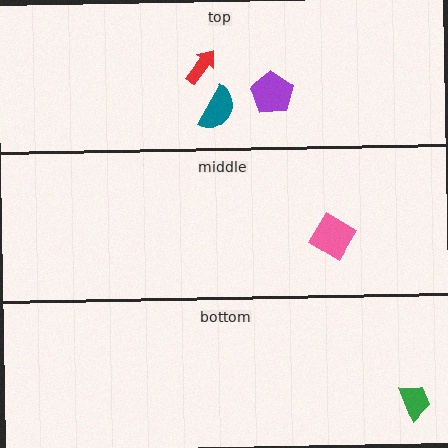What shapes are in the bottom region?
The green trapezoid.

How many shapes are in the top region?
3.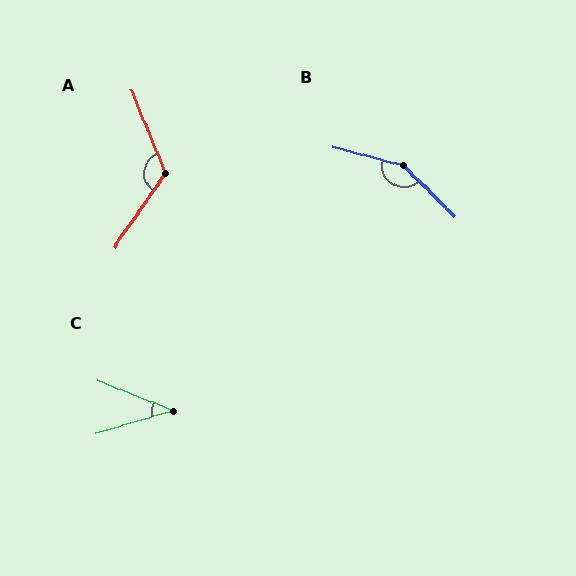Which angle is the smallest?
C, at approximately 38 degrees.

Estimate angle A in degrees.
Approximately 123 degrees.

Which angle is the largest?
B, at approximately 150 degrees.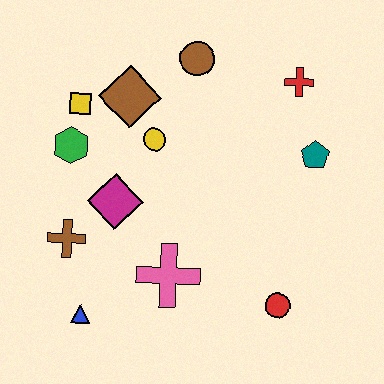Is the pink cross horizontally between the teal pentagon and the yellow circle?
Yes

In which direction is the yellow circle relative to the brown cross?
The yellow circle is above the brown cross.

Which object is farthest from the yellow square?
The red circle is farthest from the yellow square.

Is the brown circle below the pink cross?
No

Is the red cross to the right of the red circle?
Yes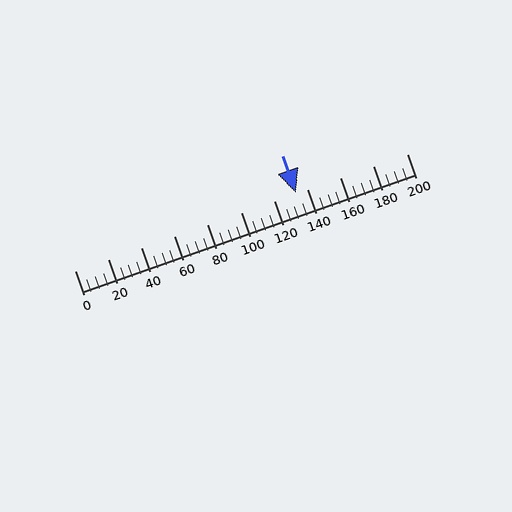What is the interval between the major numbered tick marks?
The major tick marks are spaced 20 units apart.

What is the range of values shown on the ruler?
The ruler shows values from 0 to 200.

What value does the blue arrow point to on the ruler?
The blue arrow points to approximately 133.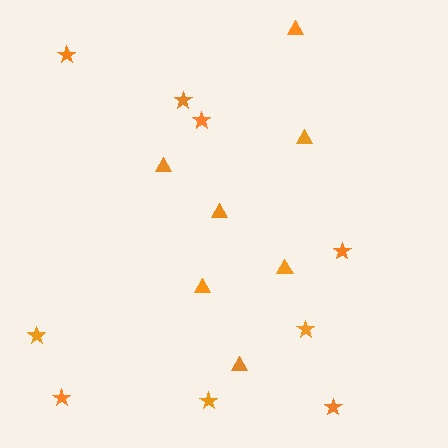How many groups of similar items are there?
There are 2 groups: one group of triangles (7) and one group of stars (9).